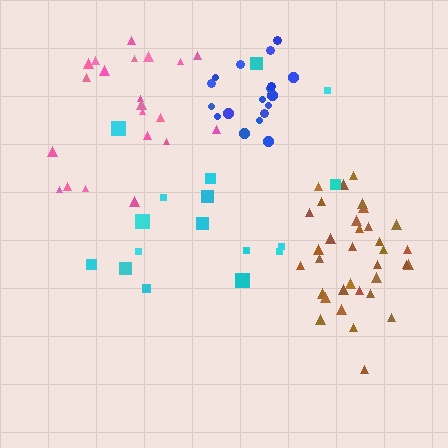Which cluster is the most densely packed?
Brown.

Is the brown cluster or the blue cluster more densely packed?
Brown.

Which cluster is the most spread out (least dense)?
Cyan.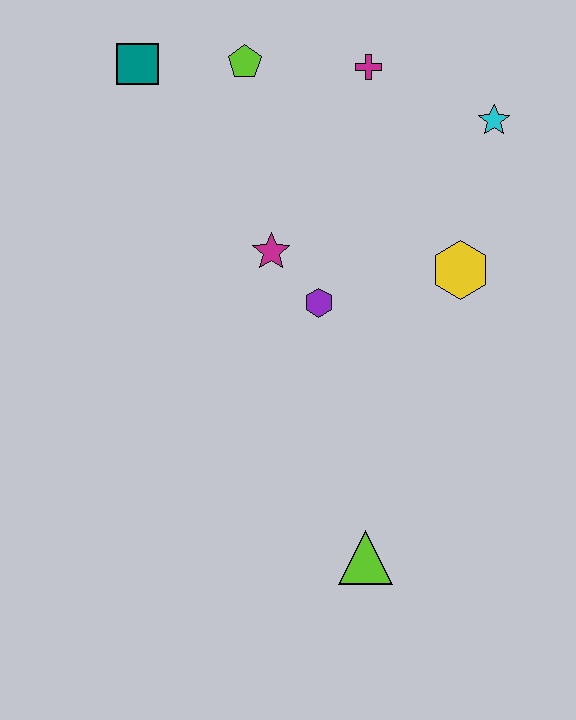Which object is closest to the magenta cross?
The lime pentagon is closest to the magenta cross.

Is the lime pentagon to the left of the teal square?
No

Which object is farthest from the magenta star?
The lime triangle is farthest from the magenta star.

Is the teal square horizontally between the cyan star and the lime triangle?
No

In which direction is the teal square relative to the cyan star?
The teal square is to the left of the cyan star.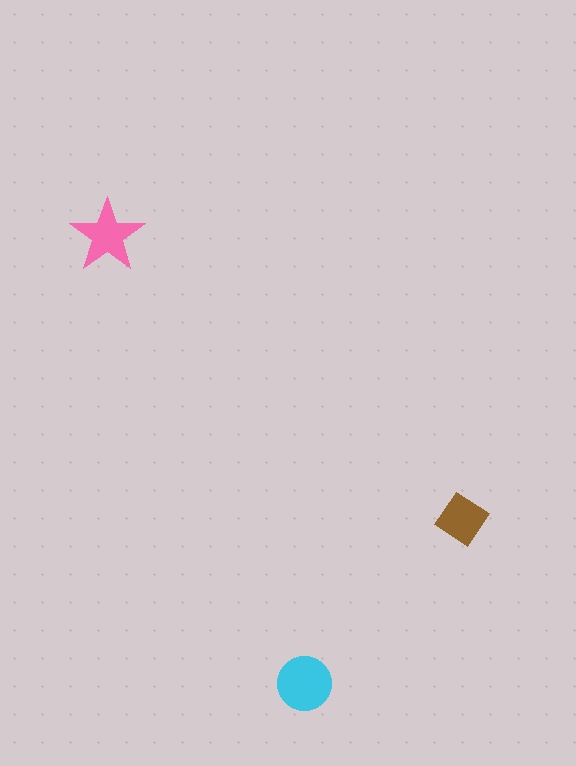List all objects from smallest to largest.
The brown diamond, the pink star, the cyan circle.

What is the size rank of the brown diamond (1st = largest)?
3rd.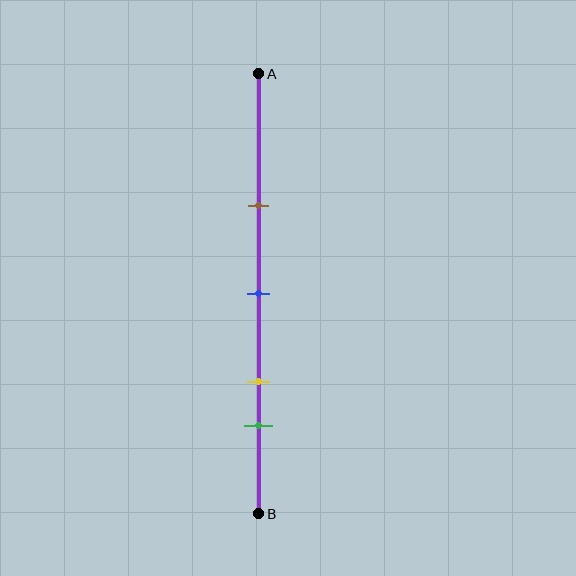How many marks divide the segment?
There are 4 marks dividing the segment.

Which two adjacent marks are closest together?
The yellow and green marks are the closest adjacent pair.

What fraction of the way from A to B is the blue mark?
The blue mark is approximately 50% (0.5) of the way from A to B.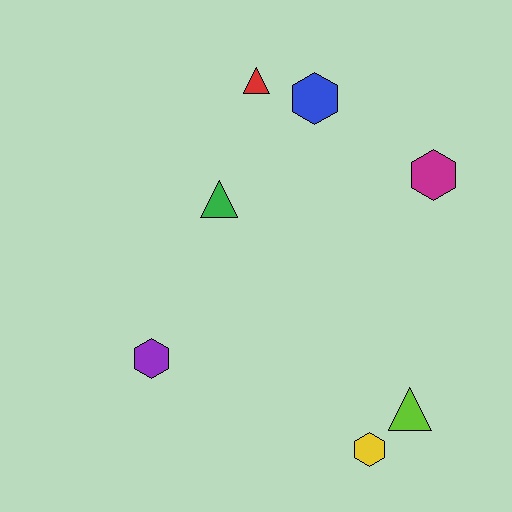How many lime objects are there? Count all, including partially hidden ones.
There is 1 lime object.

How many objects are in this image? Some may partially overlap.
There are 7 objects.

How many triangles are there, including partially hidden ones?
There are 3 triangles.